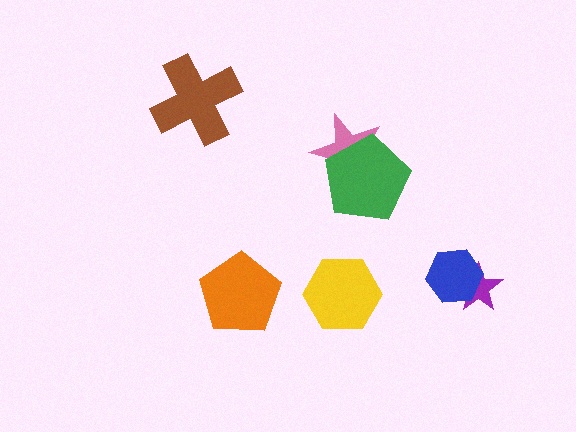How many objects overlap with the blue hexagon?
1 object overlaps with the blue hexagon.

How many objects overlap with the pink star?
1 object overlaps with the pink star.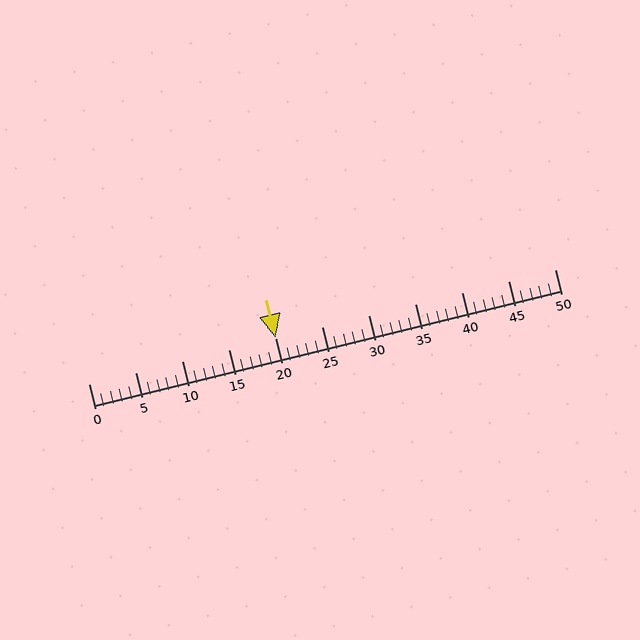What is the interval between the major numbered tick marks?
The major tick marks are spaced 5 units apart.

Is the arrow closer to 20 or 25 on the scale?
The arrow is closer to 20.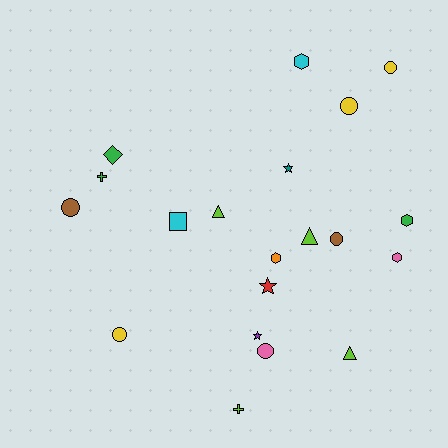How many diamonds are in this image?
There is 1 diamond.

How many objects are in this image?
There are 20 objects.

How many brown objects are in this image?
There are 2 brown objects.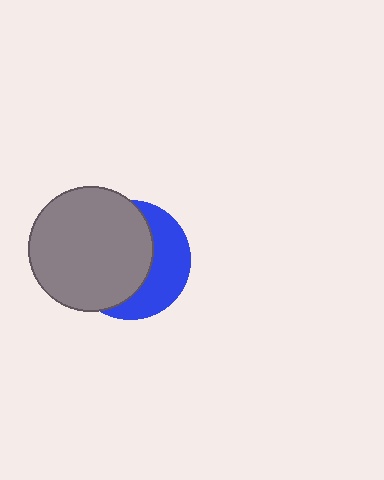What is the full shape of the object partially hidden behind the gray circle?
The partially hidden object is a blue circle.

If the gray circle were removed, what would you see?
You would see the complete blue circle.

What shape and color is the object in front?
The object in front is a gray circle.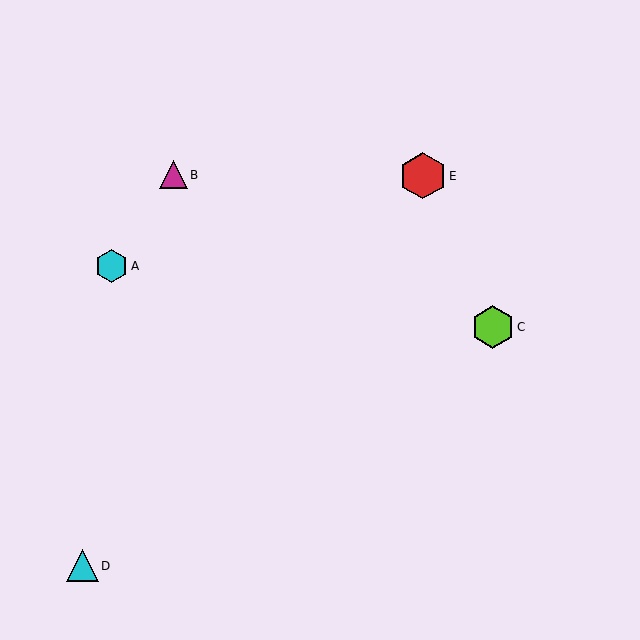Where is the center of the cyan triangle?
The center of the cyan triangle is at (82, 566).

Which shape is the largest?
The red hexagon (labeled E) is the largest.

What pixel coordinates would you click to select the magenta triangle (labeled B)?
Click at (174, 175) to select the magenta triangle B.